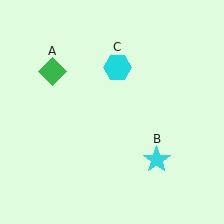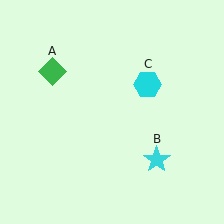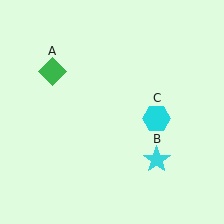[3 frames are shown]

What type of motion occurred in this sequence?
The cyan hexagon (object C) rotated clockwise around the center of the scene.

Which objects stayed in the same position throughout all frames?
Green diamond (object A) and cyan star (object B) remained stationary.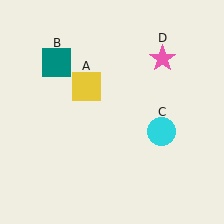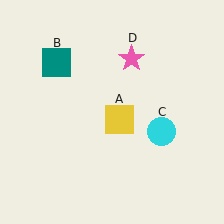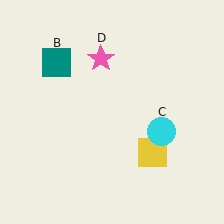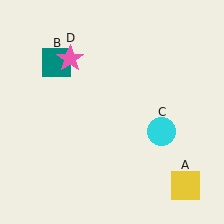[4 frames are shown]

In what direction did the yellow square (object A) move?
The yellow square (object A) moved down and to the right.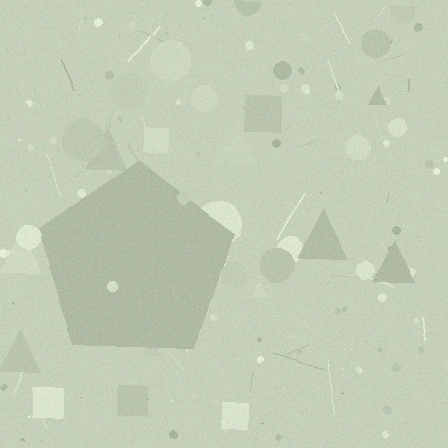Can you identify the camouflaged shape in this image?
The camouflaged shape is a pentagon.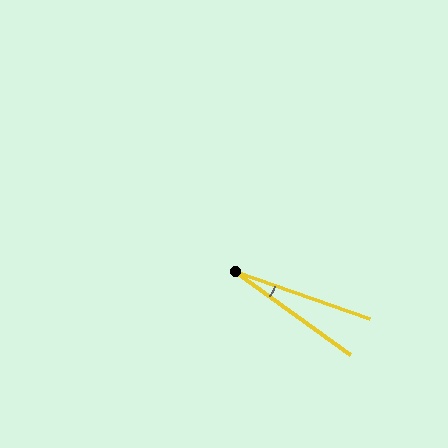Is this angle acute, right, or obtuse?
It is acute.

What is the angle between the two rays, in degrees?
Approximately 16 degrees.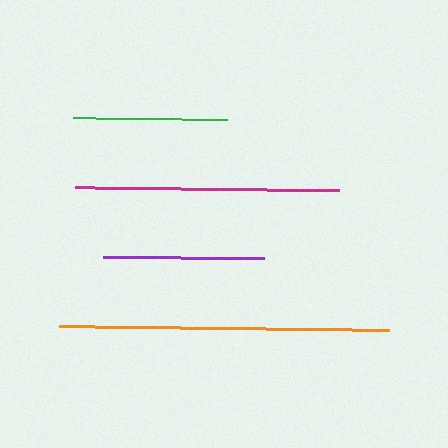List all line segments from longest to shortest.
From longest to shortest: orange, magenta, purple, green.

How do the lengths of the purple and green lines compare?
The purple and green lines are approximately the same length.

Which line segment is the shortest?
The green line is the shortest at approximately 154 pixels.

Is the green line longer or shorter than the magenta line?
The magenta line is longer than the green line.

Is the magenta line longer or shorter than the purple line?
The magenta line is longer than the purple line.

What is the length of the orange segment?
The orange segment is approximately 330 pixels long.